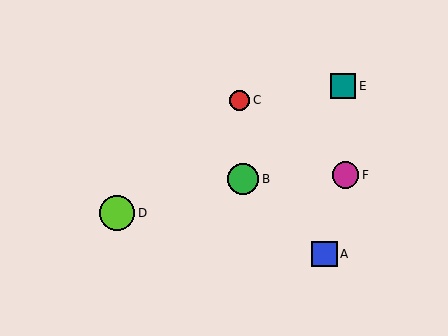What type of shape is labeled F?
Shape F is a magenta circle.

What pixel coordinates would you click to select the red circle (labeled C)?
Click at (240, 100) to select the red circle C.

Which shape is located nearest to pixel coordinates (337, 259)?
The blue square (labeled A) at (324, 254) is nearest to that location.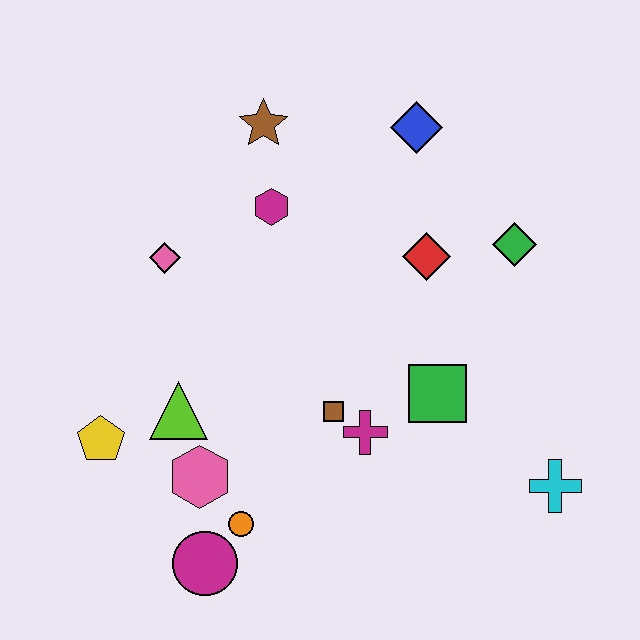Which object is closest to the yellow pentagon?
The lime triangle is closest to the yellow pentagon.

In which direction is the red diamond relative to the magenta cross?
The red diamond is above the magenta cross.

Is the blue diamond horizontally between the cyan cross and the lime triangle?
Yes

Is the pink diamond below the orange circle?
No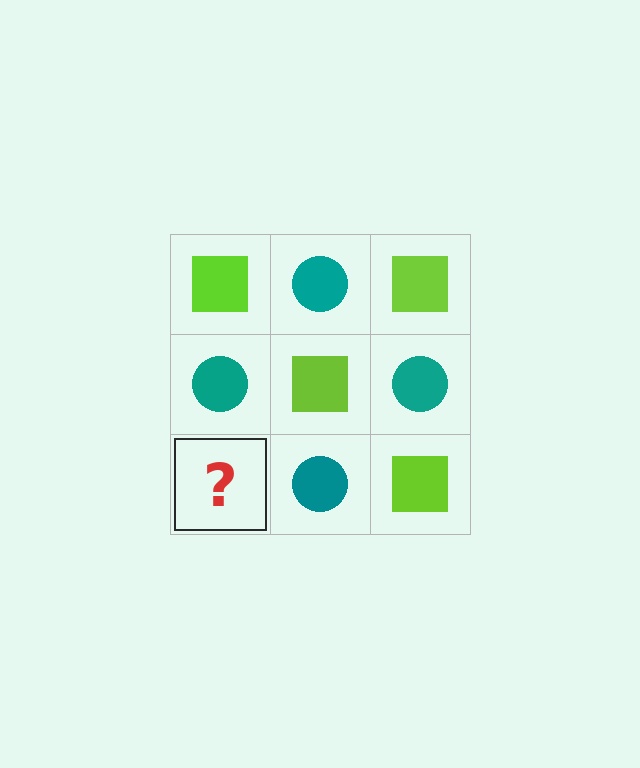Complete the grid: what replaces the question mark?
The question mark should be replaced with a lime square.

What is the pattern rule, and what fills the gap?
The rule is that it alternates lime square and teal circle in a checkerboard pattern. The gap should be filled with a lime square.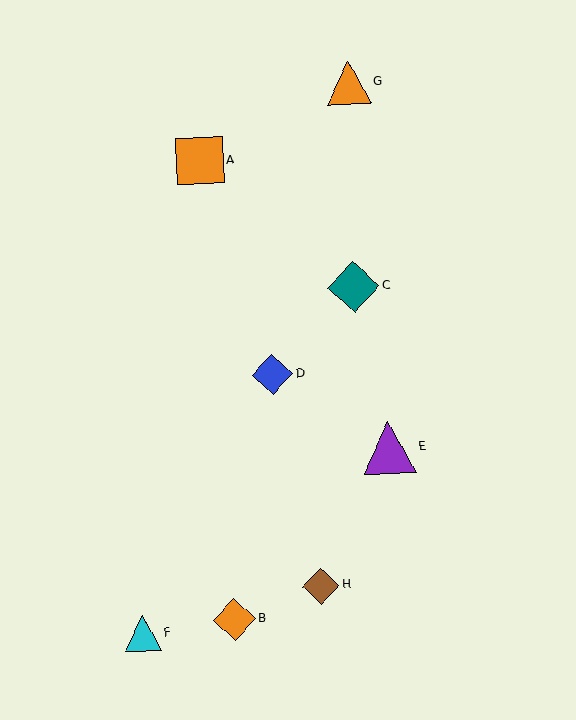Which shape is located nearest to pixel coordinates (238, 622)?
The orange diamond (labeled B) at (234, 619) is nearest to that location.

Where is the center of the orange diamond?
The center of the orange diamond is at (234, 619).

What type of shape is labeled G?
Shape G is an orange triangle.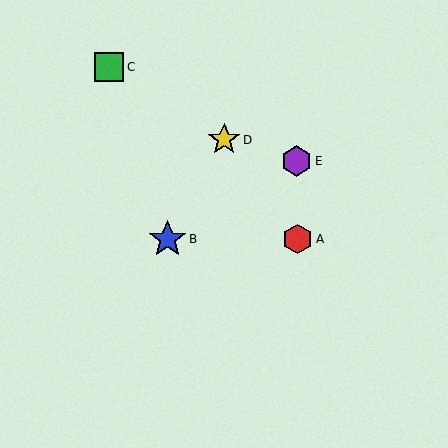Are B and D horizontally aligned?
No, B is at y≈239 and D is at y≈140.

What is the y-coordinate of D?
Object D is at y≈140.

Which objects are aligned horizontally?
Objects A, B are aligned horizontally.